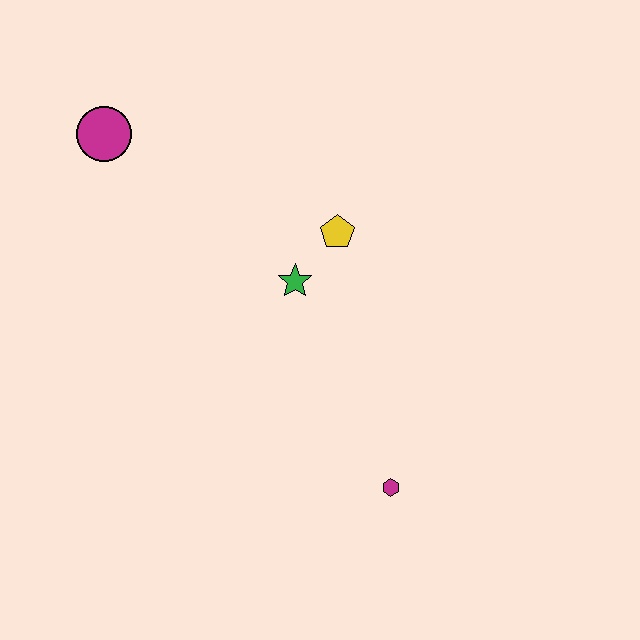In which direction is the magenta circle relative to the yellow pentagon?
The magenta circle is to the left of the yellow pentagon.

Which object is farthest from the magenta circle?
The magenta hexagon is farthest from the magenta circle.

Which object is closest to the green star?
The yellow pentagon is closest to the green star.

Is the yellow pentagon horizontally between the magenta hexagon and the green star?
Yes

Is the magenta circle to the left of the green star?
Yes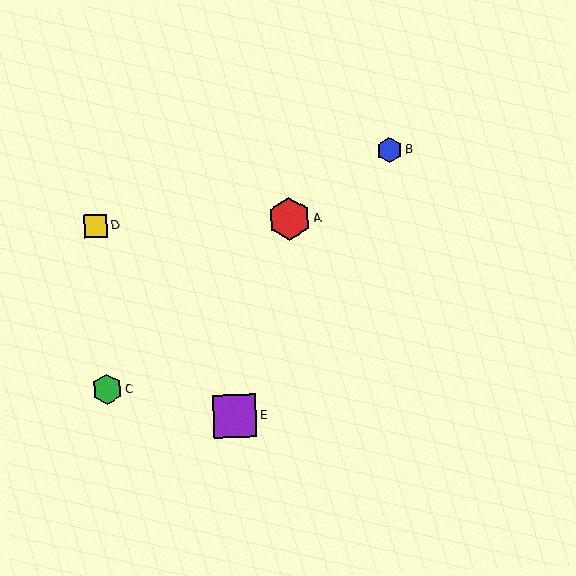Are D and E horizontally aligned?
No, D is at y≈226 and E is at y≈416.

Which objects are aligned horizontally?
Objects A, D are aligned horizontally.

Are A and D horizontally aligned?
Yes, both are at y≈219.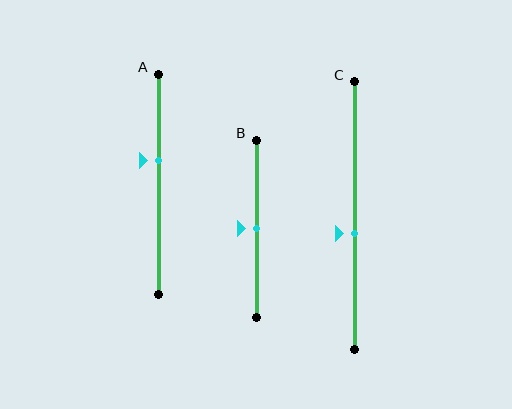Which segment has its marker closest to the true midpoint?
Segment B has its marker closest to the true midpoint.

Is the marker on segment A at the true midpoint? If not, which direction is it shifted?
No, the marker on segment A is shifted upward by about 11% of the segment length.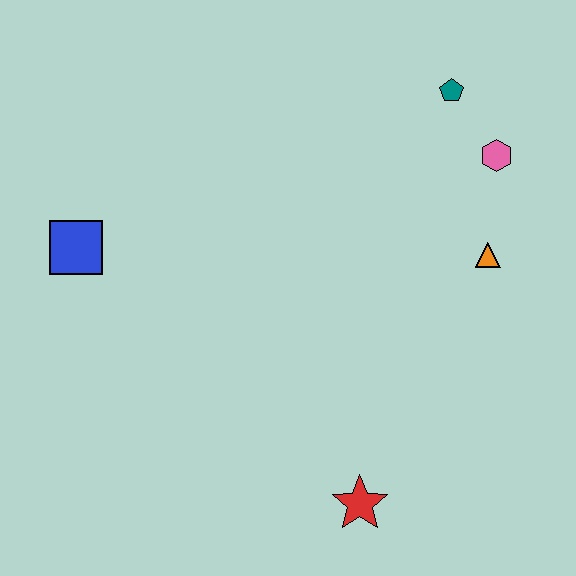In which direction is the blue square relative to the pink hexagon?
The blue square is to the left of the pink hexagon.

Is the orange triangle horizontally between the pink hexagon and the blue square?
Yes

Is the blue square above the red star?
Yes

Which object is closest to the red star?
The orange triangle is closest to the red star.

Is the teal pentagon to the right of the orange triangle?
No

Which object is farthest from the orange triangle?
The blue square is farthest from the orange triangle.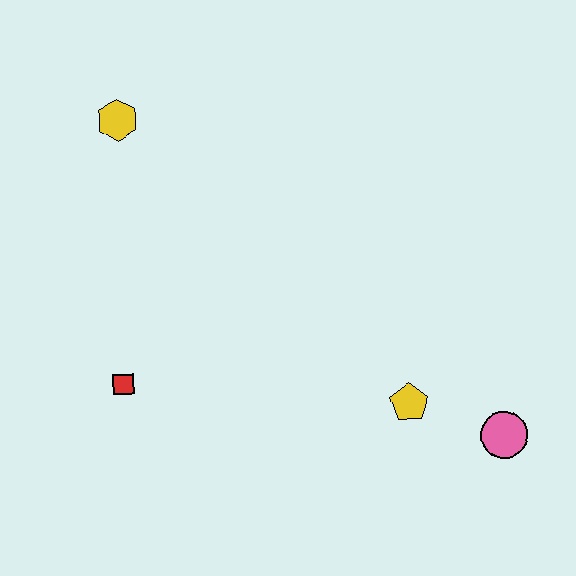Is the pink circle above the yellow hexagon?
No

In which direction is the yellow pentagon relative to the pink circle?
The yellow pentagon is to the left of the pink circle.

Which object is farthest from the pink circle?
The yellow hexagon is farthest from the pink circle.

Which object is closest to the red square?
The yellow hexagon is closest to the red square.